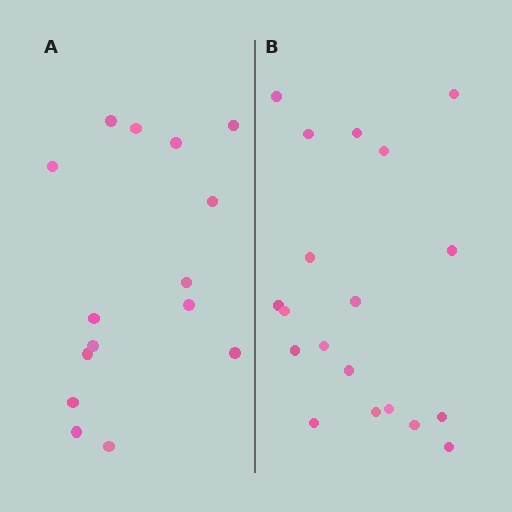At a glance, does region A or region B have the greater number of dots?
Region B (the right region) has more dots.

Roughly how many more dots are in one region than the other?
Region B has about 4 more dots than region A.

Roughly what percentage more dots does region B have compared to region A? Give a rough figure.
About 25% more.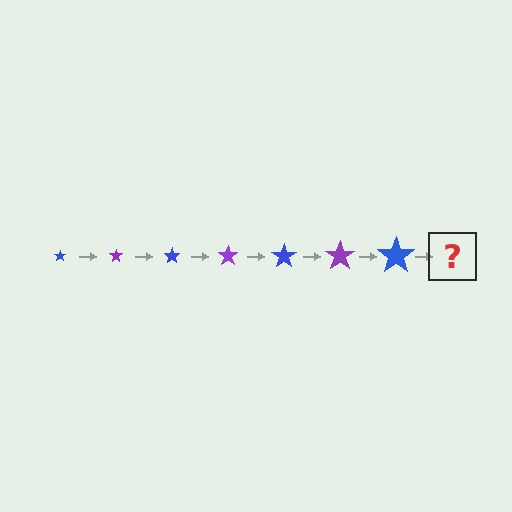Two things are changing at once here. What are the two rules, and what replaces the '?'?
The two rules are that the star grows larger each step and the color cycles through blue and purple. The '?' should be a purple star, larger than the previous one.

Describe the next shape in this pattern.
It should be a purple star, larger than the previous one.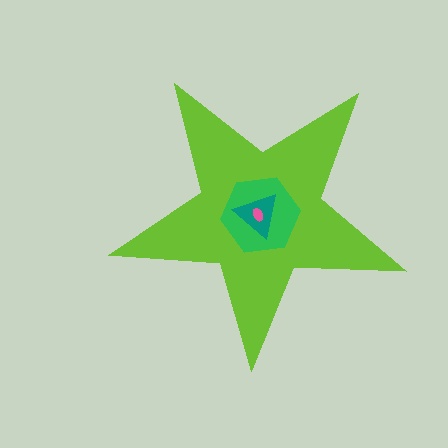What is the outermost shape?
The lime star.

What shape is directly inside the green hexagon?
The teal triangle.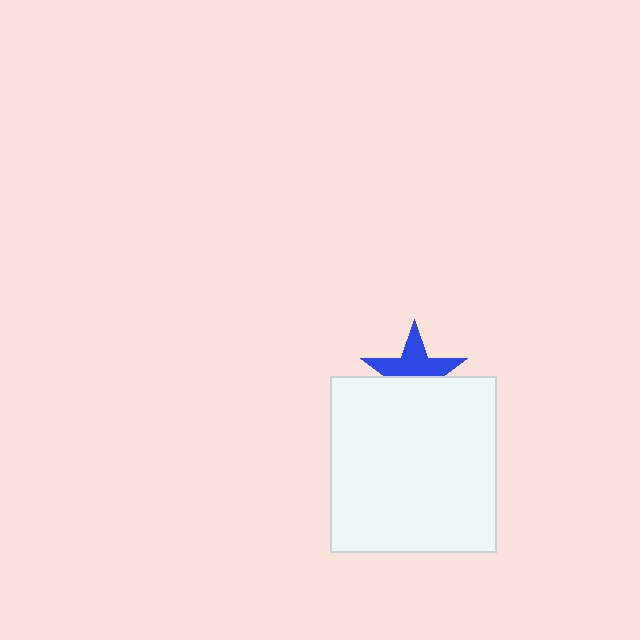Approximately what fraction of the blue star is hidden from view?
Roughly 46% of the blue star is hidden behind the white rectangle.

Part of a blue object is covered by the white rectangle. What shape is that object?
It is a star.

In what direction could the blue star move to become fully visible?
The blue star could move up. That would shift it out from behind the white rectangle entirely.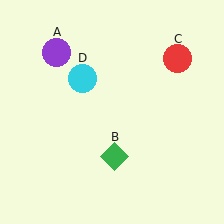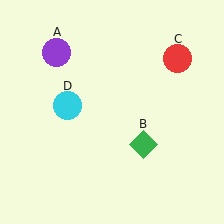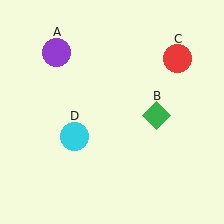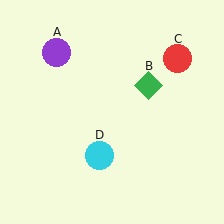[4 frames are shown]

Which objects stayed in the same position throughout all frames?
Purple circle (object A) and red circle (object C) remained stationary.